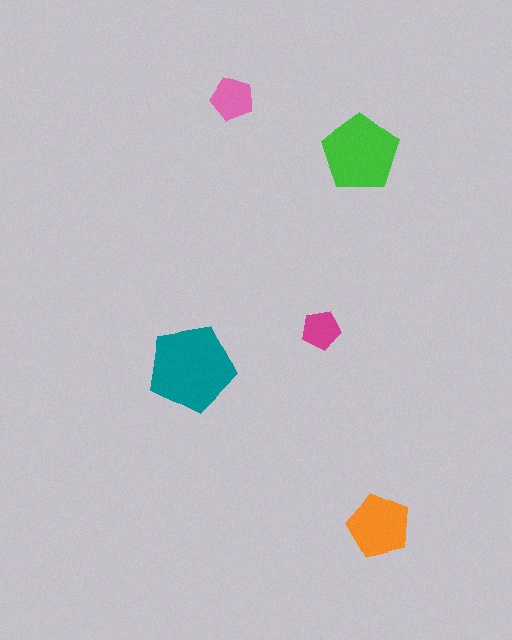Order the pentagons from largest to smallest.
the teal one, the green one, the orange one, the pink one, the magenta one.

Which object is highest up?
The pink pentagon is topmost.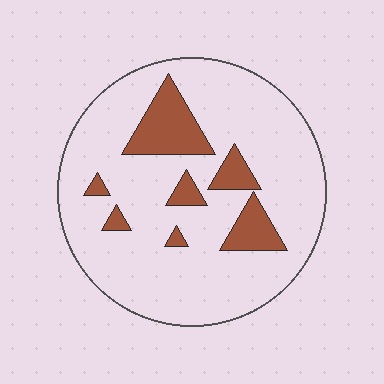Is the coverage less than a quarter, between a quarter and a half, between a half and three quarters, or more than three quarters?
Less than a quarter.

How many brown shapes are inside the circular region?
7.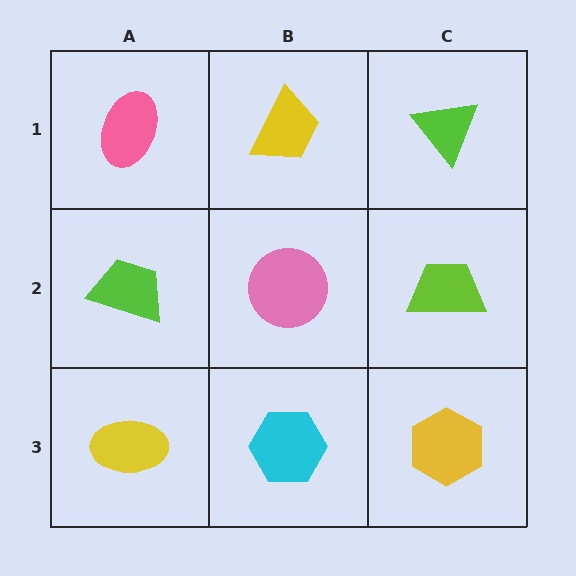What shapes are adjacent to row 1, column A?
A lime trapezoid (row 2, column A), a yellow trapezoid (row 1, column B).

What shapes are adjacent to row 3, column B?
A pink circle (row 2, column B), a yellow ellipse (row 3, column A), a yellow hexagon (row 3, column C).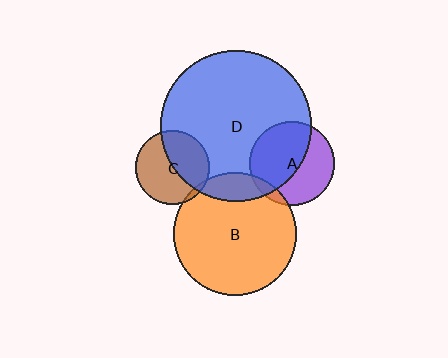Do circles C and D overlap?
Yes.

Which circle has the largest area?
Circle D (blue).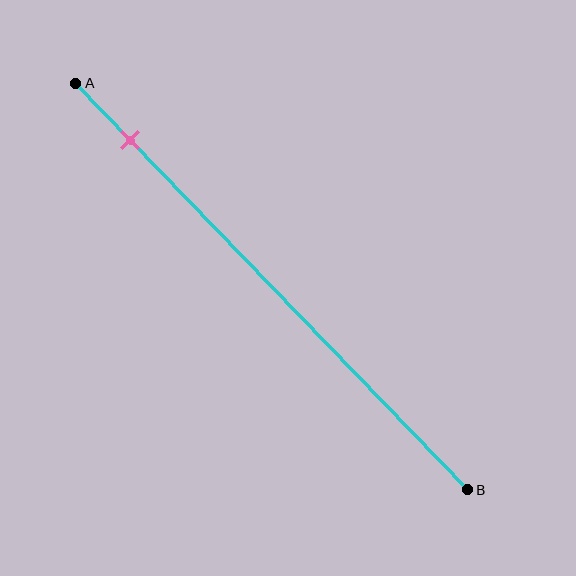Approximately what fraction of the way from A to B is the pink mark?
The pink mark is approximately 15% of the way from A to B.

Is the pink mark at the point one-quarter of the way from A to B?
No, the mark is at about 15% from A, not at the 25% one-quarter point.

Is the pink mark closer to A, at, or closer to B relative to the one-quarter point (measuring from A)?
The pink mark is closer to point A than the one-quarter point of segment AB.